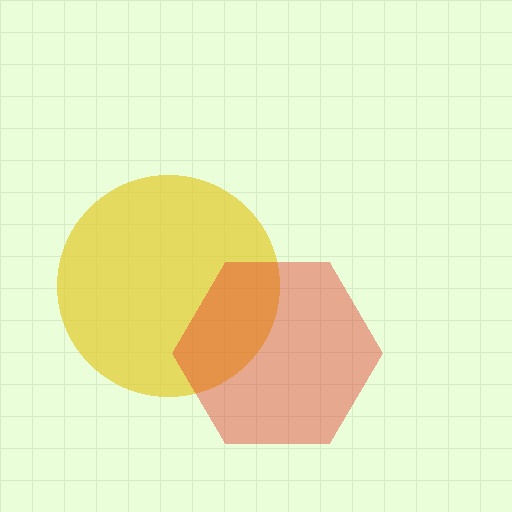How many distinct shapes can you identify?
There are 2 distinct shapes: a yellow circle, a red hexagon.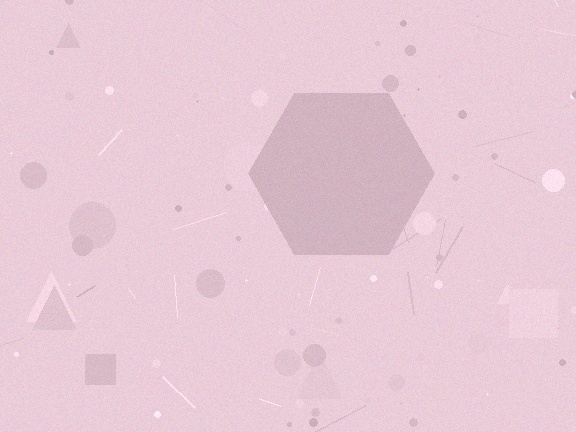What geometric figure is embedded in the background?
A hexagon is embedded in the background.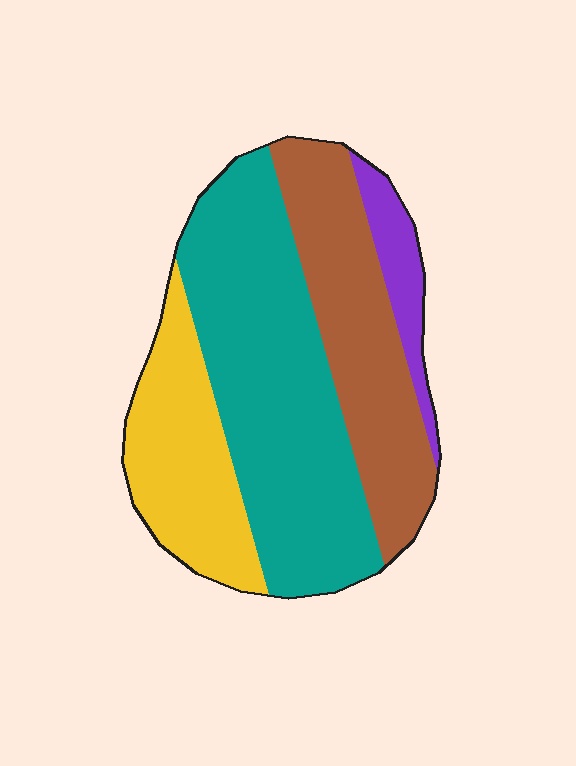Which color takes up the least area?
Purple, at roughly 5%.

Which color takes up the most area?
Teal, at roughly 45%.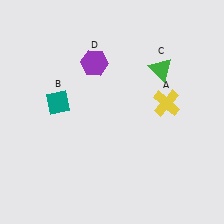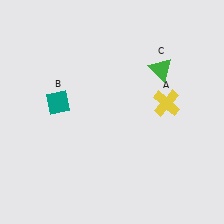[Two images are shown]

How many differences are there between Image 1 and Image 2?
There is 1 difference between the two images.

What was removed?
The purple hexagon (D) was removed in Image 2.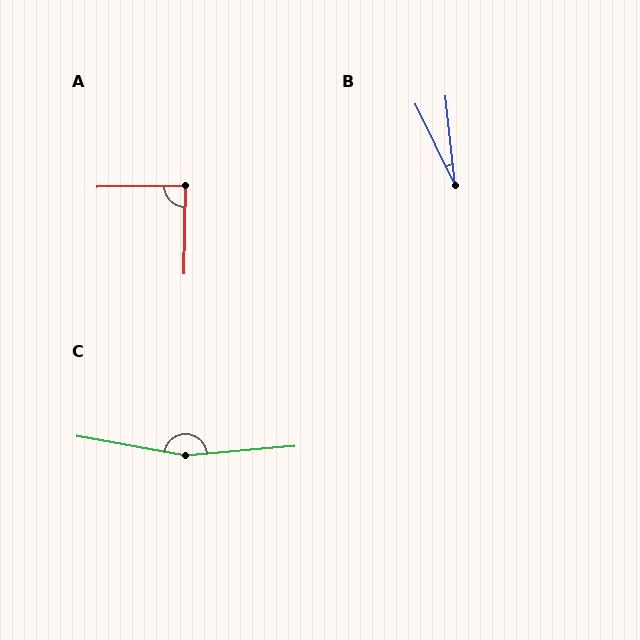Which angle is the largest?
C, at approximately 165 degrees.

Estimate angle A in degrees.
Approximately 88 degrees.